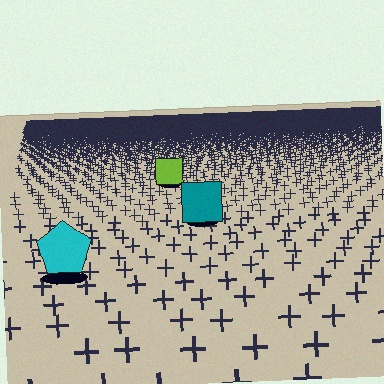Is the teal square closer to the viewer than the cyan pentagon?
No. The cyan pentagon is closer — you can tell from the texture gradient: the ground texture is coarser near it.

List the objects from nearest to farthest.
From nearest to farthest: the cyan pentagon, the teal square, the lime square.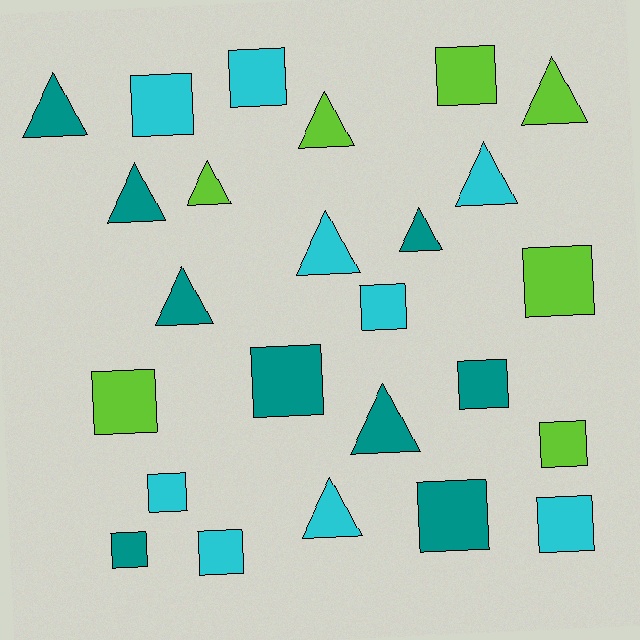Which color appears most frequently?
Cyan, with 9 objects.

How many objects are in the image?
There are 25 objects.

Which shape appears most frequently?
Square, with 14 objects.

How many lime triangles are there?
There are 3 lime triangles.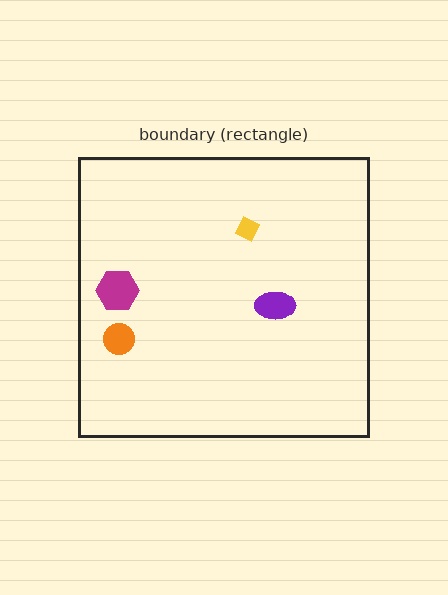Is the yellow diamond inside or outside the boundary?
Inside.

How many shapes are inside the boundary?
4 inside, 0 outside.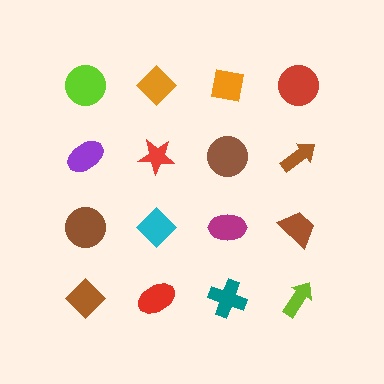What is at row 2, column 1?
A purple ellipse.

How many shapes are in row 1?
4 shapes.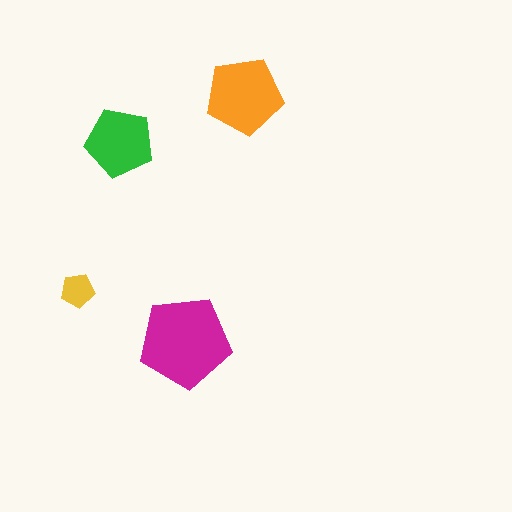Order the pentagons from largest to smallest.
the magenta one, the orange one, the green one, the yellow one.